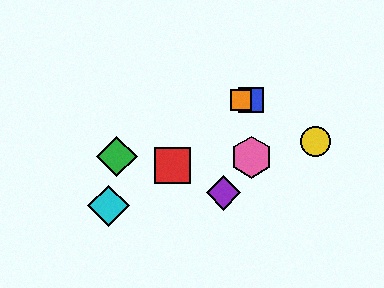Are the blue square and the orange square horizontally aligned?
Yes, both are at y≈100.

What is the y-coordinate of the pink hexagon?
The pink hexagon is at y≈157.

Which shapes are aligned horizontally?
The blue square, the orange square are aligned horizontally.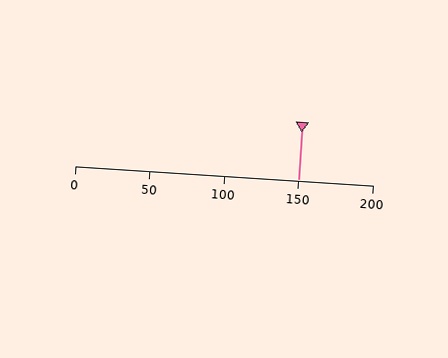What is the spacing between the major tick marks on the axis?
The major ticks are spaced 50 apart.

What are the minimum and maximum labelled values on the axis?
The axis runs from 0 to 200.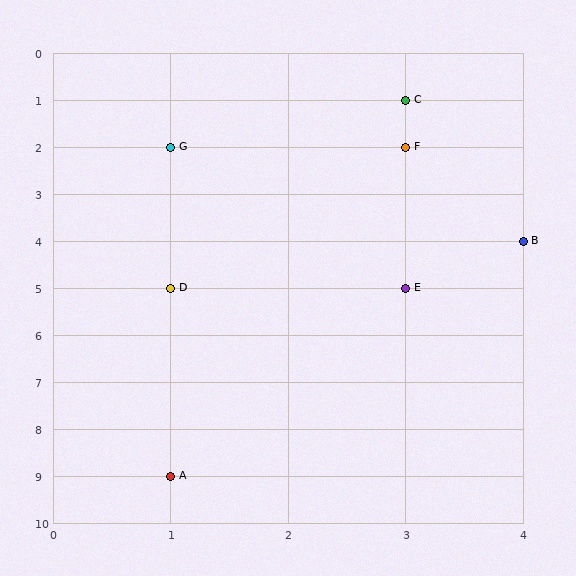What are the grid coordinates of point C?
Point C is at grid coordinates (3, 1).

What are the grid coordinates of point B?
Point B is at grid coordinates (4, 4).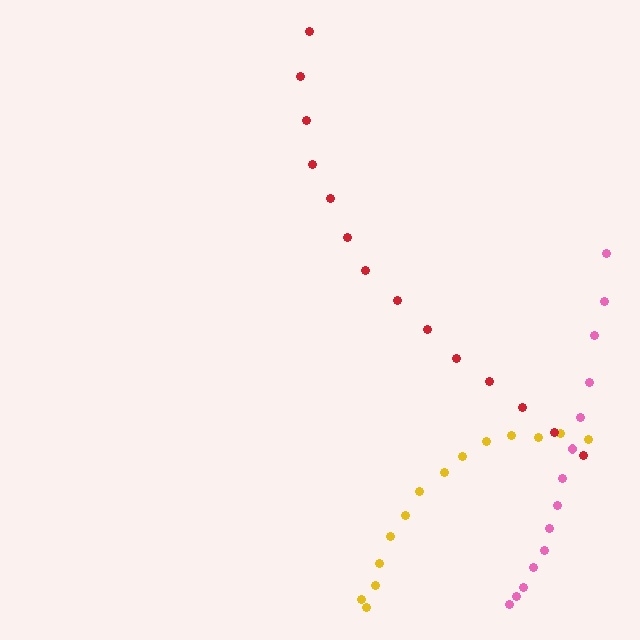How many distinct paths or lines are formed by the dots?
There are 3 distinct paths.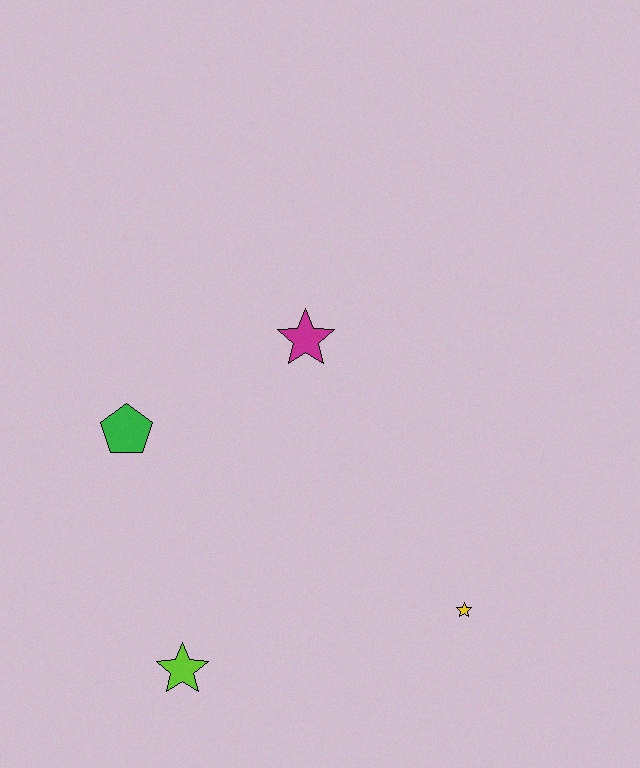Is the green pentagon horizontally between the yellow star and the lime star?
No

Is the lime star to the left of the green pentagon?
No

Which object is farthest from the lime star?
The magenta star is farthest from the lime star.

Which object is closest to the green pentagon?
The magenta star is closest to the green pentagon.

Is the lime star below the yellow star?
Yes